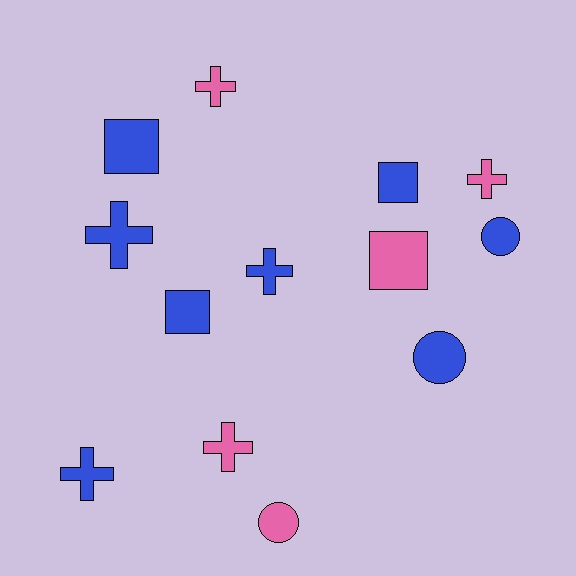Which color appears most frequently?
Blue, with 8 objects.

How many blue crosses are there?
There are 3 blue crosses.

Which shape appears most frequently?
Cross, with 6 objects.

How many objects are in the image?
There are 13 objects.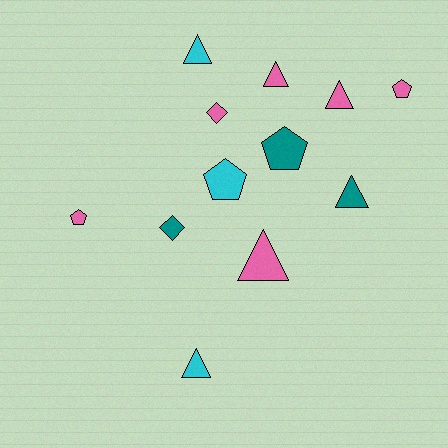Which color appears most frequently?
Pink, with 6 objects.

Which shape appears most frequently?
Triangle, with 6 objects.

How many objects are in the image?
There are 12 objects.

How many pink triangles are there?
There are 3 pink triangles.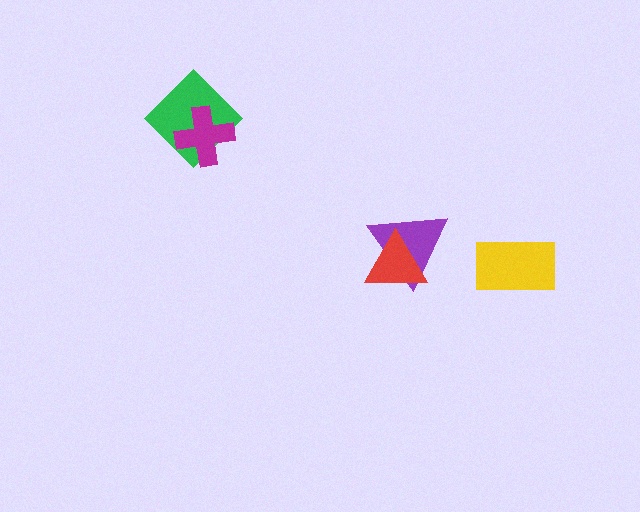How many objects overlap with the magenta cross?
1 object overlaps with the magenta cross.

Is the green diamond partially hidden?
Yes, it is partially covered by another shape.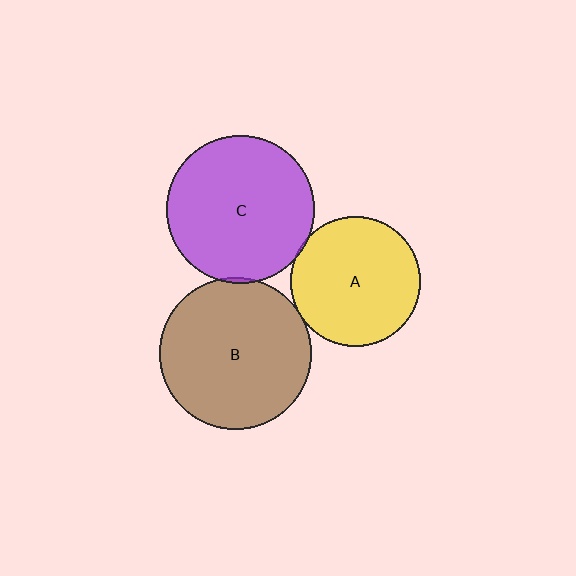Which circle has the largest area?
Circle B (brown).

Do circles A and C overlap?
Yes.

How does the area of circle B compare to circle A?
Approximately 1.4 times.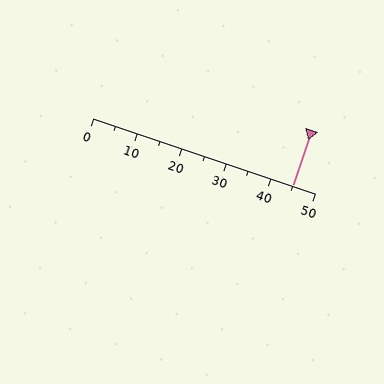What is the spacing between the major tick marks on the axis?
The major ticks are spaced 10 apart.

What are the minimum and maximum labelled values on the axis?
The axis runs from 0 to 50.